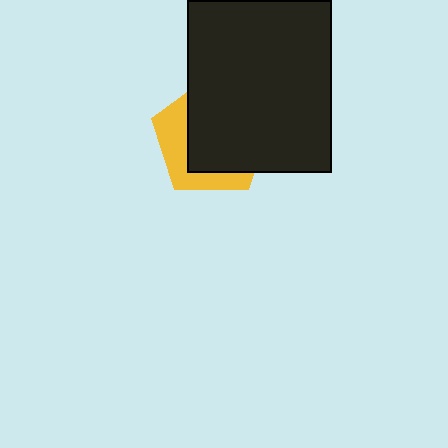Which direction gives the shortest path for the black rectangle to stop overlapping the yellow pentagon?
Moving toward the upper-right gives the shortest separation.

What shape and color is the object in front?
The object in front is a black rectangle.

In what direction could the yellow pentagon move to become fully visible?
The yellow pentagon could move toward the lower-left. That would shift it out from behind the black rectangle entirely.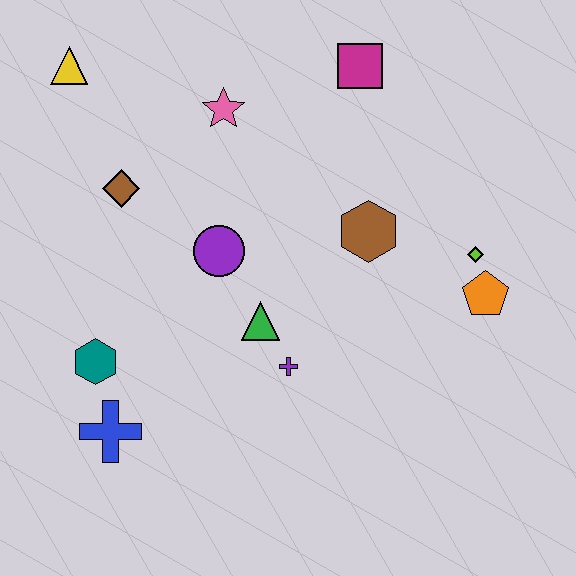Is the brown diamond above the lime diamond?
Yes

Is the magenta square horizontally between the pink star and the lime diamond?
Yes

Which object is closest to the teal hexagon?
The blue cross is closest to the teal hexagon.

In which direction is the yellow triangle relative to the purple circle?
The yellow triangle is above the purple circle.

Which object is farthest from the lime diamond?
The yellow triangle is farthest from the lime diamond.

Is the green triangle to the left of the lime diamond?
Yes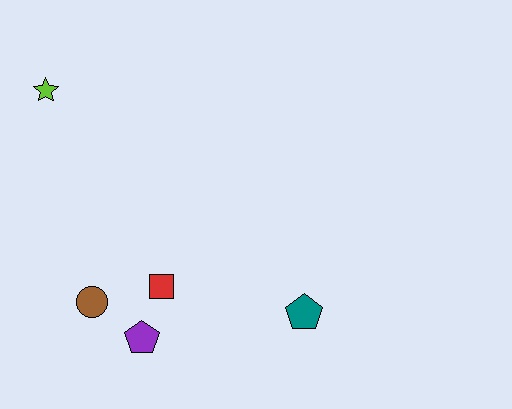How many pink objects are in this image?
There are no pink objects.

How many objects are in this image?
There are 5 objects.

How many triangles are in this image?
There are no triangles.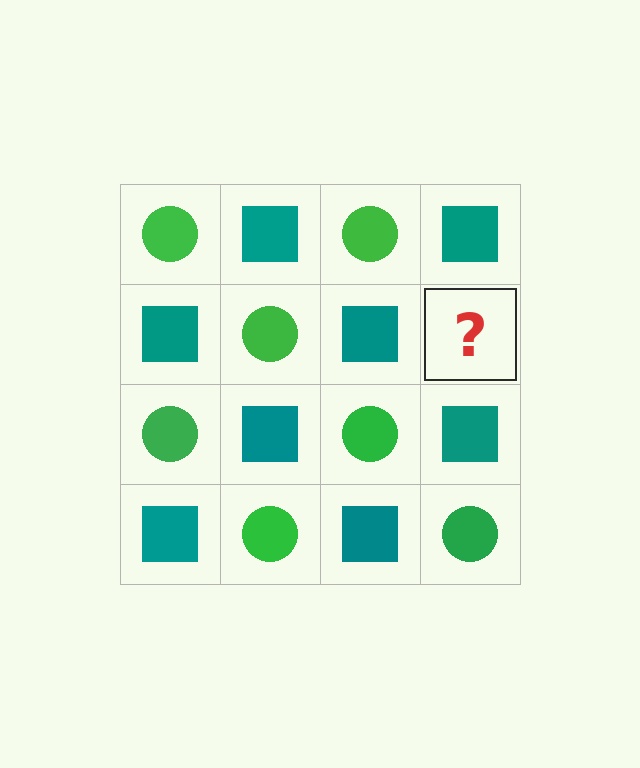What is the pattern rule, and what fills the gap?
The rule is that it alternates green circle and teal square in a checkerboard pattern. The gap should be filled with a green circle.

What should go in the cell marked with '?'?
The missing cell should contain a green circle.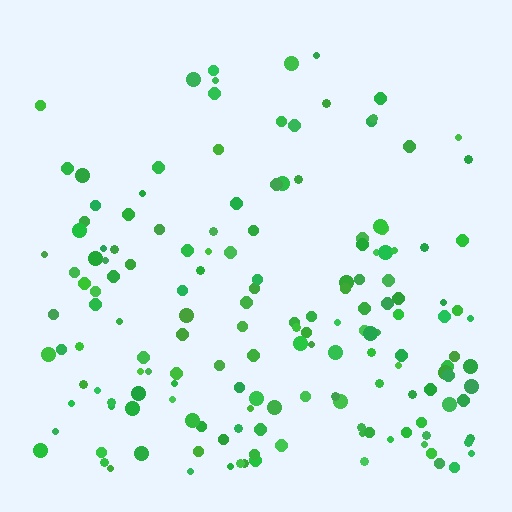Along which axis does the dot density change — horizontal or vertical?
Vertical.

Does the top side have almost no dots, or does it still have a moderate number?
Still a moderate number, just noticeably fewer than the bottom.